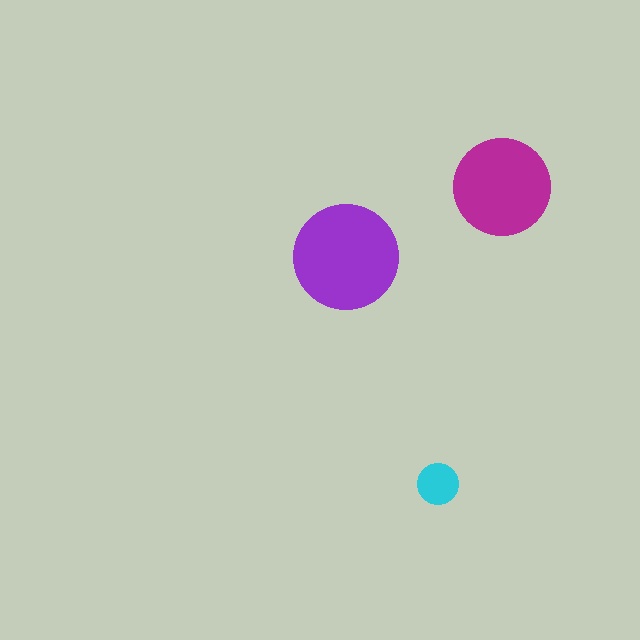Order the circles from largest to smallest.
the purple one, the magenta one, the cyan one.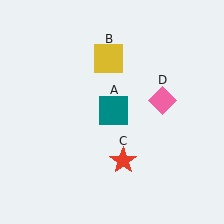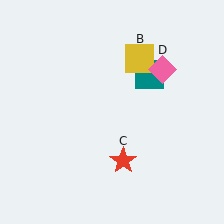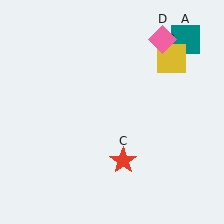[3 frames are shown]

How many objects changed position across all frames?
3 objects changed position: teal square (object A), yellow square (object B), pink diamond (object D).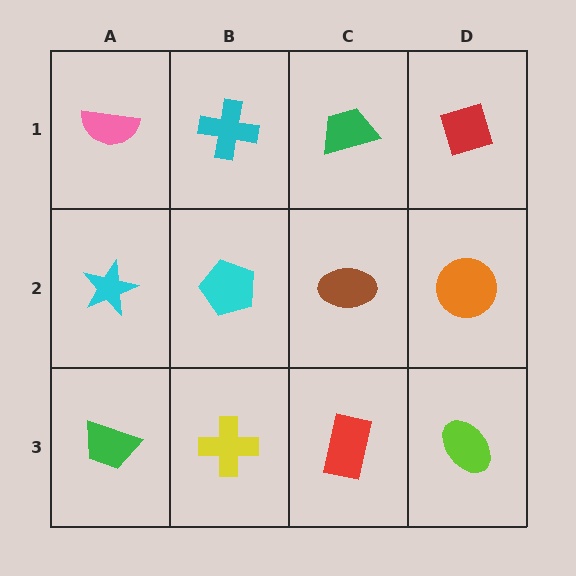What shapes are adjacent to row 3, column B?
A cyan pentagon (row 2, column B), a green trapezoid (row 3, column A), a red rectangle (row 3, column C).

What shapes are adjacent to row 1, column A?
A cyan star (row 2, column A), a cyan cross (row 1, column B).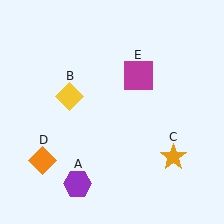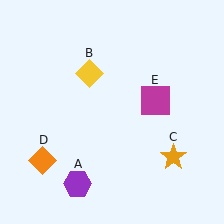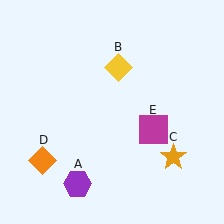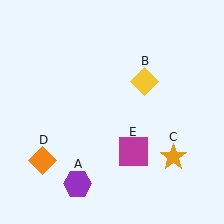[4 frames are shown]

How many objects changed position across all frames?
2 objects changed position: yellow diamond (object B), magenta square (object E).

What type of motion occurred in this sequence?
The yellow diamond (object B), magenta square (object E) rotated clockwise around the center of the scene.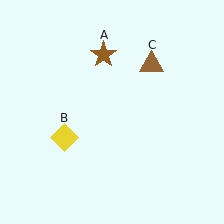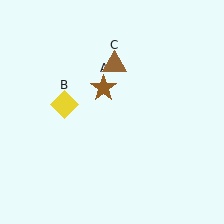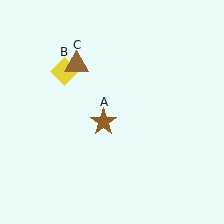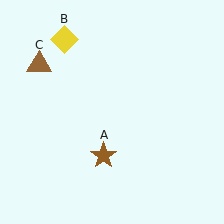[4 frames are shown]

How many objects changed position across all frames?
3 objects changed position: brown star (object A), yellow diamond (object B), brown triangle (object C).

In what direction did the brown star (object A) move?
The brown star (object A) moved down.